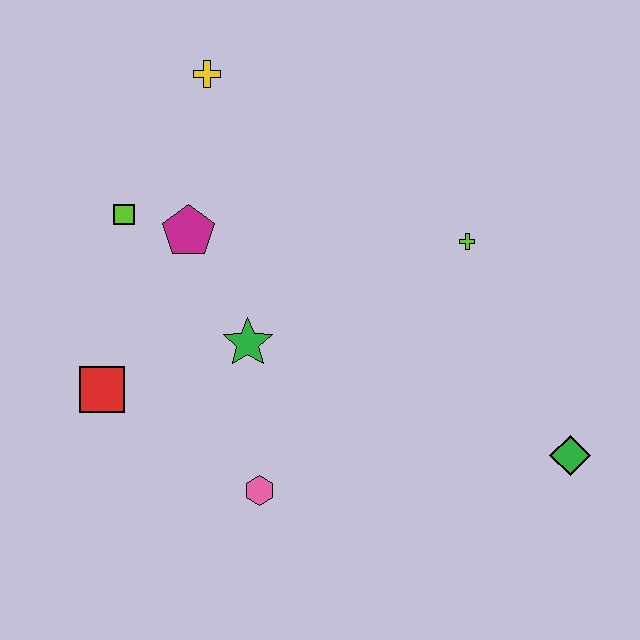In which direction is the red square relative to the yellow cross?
The red square is below the yellow cross.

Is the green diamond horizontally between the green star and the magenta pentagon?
No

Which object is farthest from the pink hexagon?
The yellow cross is farthest from the pink hexagon.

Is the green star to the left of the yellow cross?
No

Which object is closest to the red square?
The green star is closest to the red square.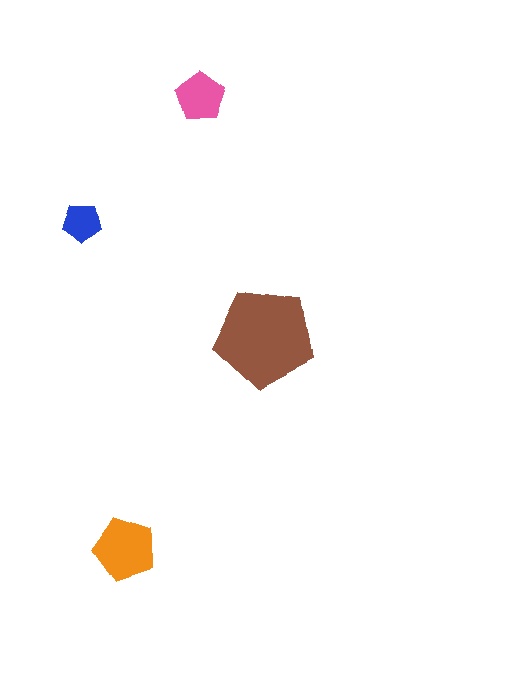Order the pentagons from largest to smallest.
the brown one, the orange one, the pink one, the blue one.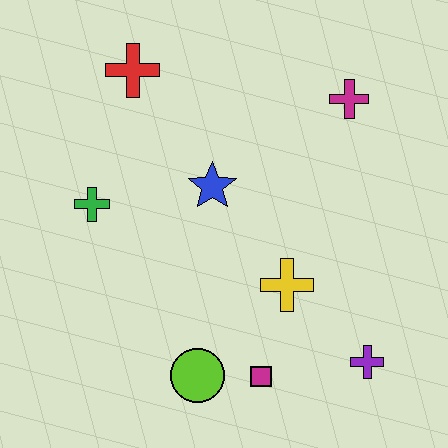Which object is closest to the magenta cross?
The blue star is closest to the magenta cross.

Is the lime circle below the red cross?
Yes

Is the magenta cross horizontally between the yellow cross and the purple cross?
Yes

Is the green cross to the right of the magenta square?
No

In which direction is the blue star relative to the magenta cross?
The blue star is to the left of the magenta cross.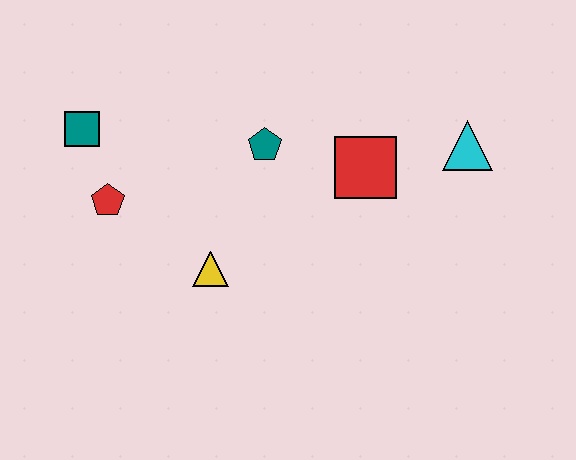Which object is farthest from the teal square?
The cyan triangle is farthest from the teal square.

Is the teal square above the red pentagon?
Yes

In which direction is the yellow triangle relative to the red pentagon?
The yellow triangle is to the right of the red pentagon.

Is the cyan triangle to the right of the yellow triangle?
Yes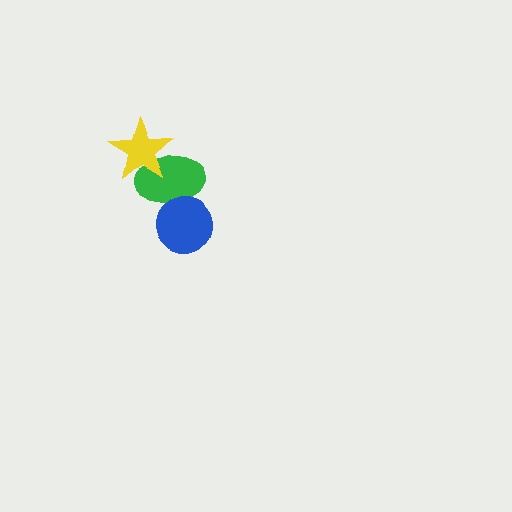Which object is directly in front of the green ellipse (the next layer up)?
The yellow star is directly in front of the green ellipse.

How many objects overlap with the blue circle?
1 object overlaps with the blue circle.